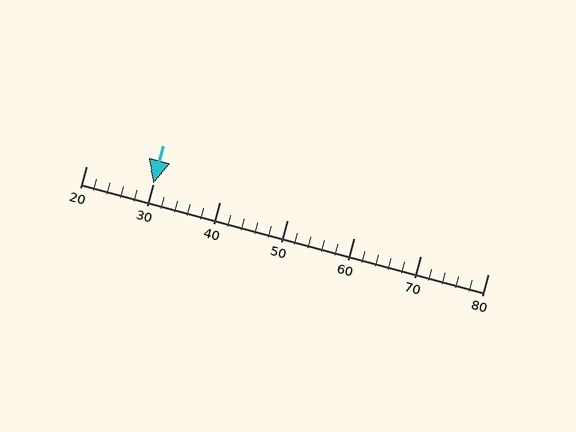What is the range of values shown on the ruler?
The ruler shows values from 20 to 80.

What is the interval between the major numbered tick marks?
The major tick marks are spaced 10 units apart.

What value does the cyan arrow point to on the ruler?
The cyan arrow points to approximately 30.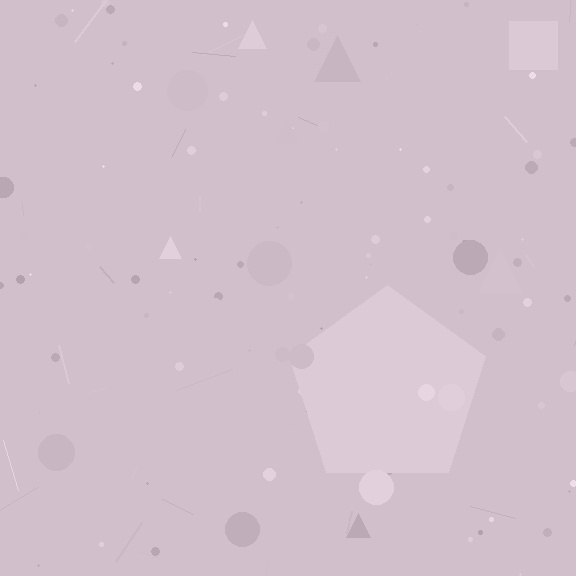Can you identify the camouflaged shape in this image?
The camouflaged shape is a pentagon.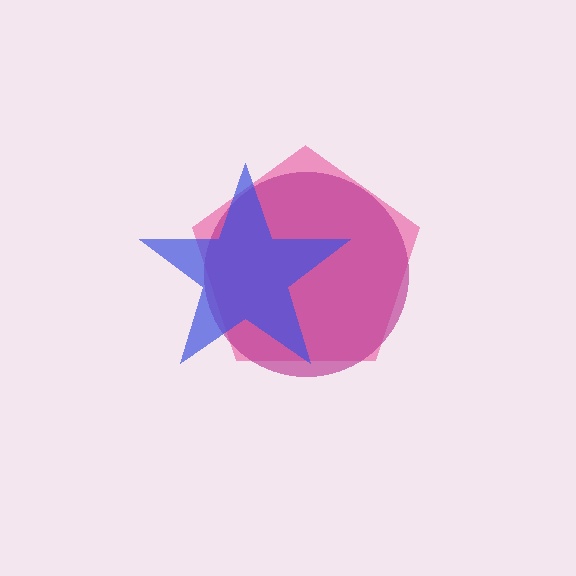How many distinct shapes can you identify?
There are 3 distinct shapes: a pink pentagon, a magenta circle, a blue star.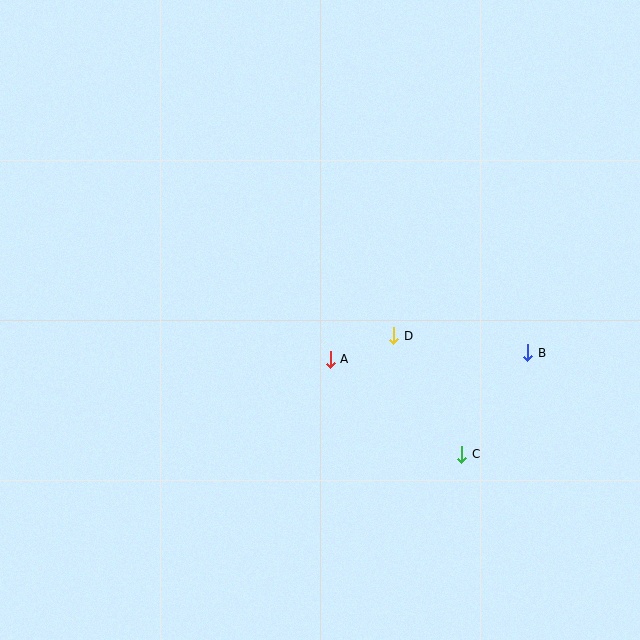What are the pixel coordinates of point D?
Point D is at (394, 336).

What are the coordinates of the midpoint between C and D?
The midpoint between C and D is at (428, 395).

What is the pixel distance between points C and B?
The distance between C and B is 121 pixels.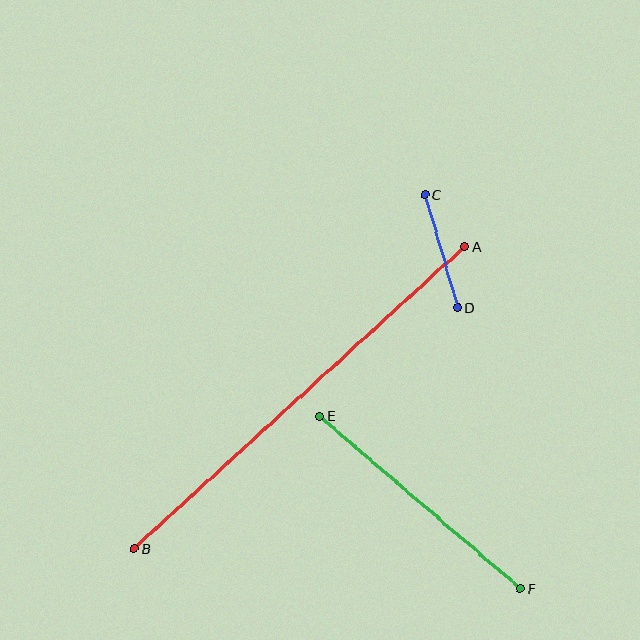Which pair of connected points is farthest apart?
Points A and B are farthest apart.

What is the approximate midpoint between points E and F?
The midpoint is at approximately (420, 502) pixels.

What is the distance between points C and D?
The distance is approximately 118 pixels.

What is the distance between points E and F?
The distance is approximately 264 pixels.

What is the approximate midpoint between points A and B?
The midpoint is at approximately (300, 398) pixels.